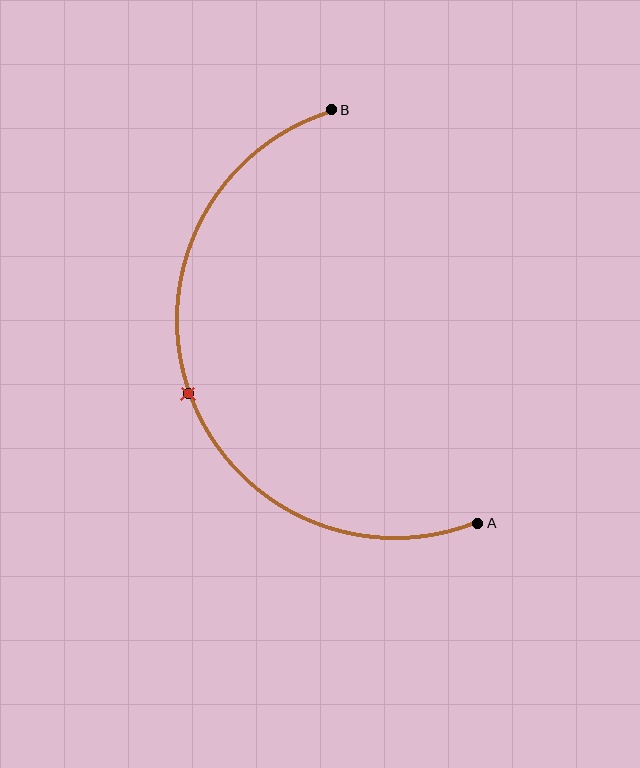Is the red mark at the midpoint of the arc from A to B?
Yes. The red mark lies on the arc at equal arc-length from both A and B — it is the arc midpoint.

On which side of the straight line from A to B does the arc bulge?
The arc bulges to the left of the straight line connecting A and B.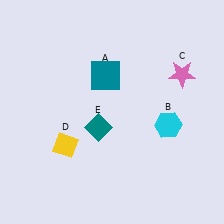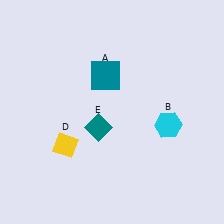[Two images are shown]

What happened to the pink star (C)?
The pink star (C) was removed in Image 2. It was in the top-right area of Image 1.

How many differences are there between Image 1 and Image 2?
There is 1 difference between the two images.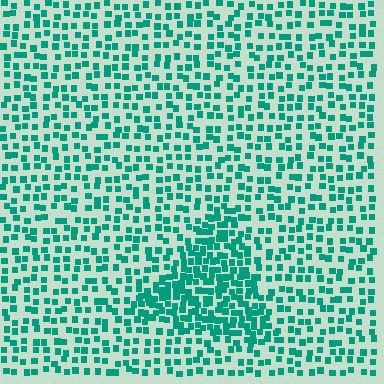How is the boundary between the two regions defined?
The boundary is defined by a change in element density (approximately 2.0x ratio). All elements are the same color, size, and shape.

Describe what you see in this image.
The image contains small teal elements arranged at two different densities. A triangle-shaped region is visible where the elements are more densely packed than the surrounding area.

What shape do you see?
I see a triangle.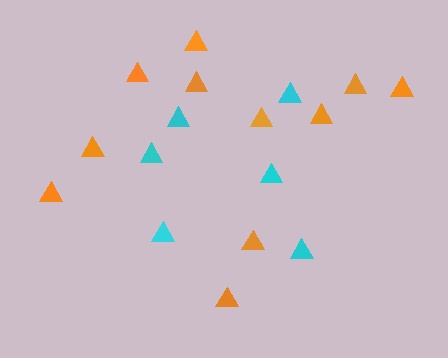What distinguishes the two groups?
There are 2 groups: one group of cyan triangles (6) and one group of orange triangles (11).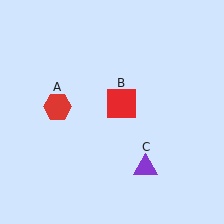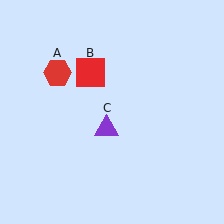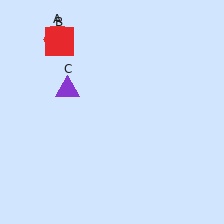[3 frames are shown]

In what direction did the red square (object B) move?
The red square (object B) moved up and to the left.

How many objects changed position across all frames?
3 objects changed position: red hexagon (object A), red square (object B), purple triangle (object C).